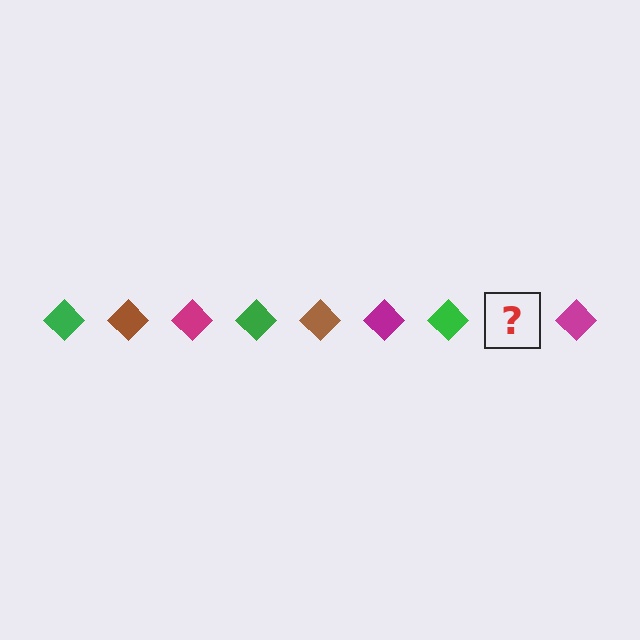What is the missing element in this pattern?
The missing element is a brown diamond.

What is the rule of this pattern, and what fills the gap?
The rule is that the pattern cycles through green, brown, magenta diamonds. The gap should be filled with a brown diamond.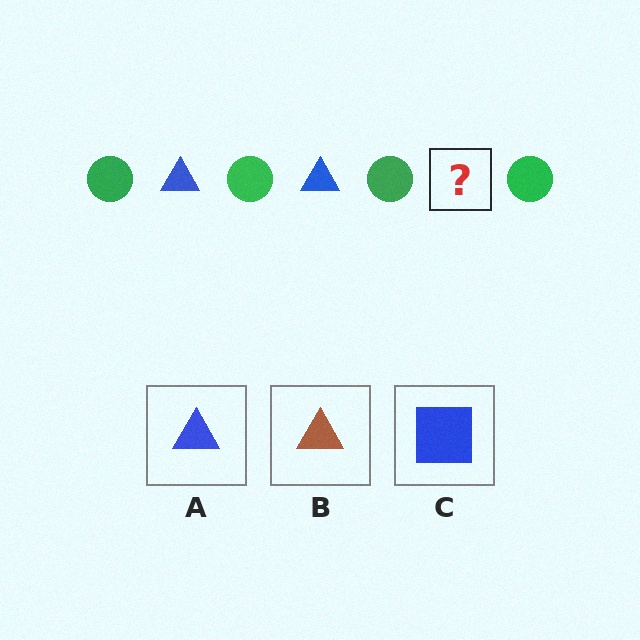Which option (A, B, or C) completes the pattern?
A.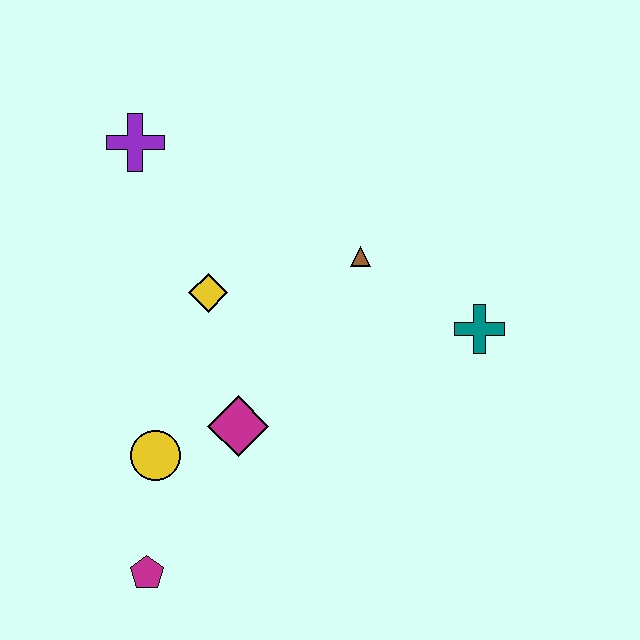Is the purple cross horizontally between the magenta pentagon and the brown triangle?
No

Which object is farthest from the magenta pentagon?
The purple cross is farthest from the magenta pentagon.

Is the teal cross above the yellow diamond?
No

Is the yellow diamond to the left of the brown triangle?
Yes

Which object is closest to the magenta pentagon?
The yellow circle is closest to the magenta pentagon.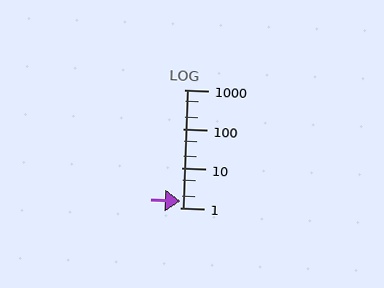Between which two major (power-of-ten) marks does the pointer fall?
The pointer is between 1 and 10.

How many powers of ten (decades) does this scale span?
The scale spans 3 decades, from 1 to 1000.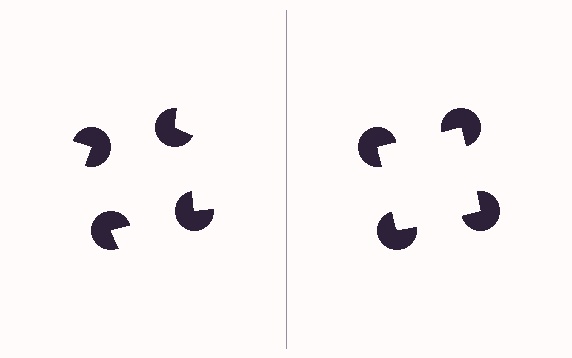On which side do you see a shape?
An illusory square appears on the right side. On the left side the wedge cuts are rotated, so no coherent shape forms.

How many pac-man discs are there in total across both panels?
8 — 4 on each side.